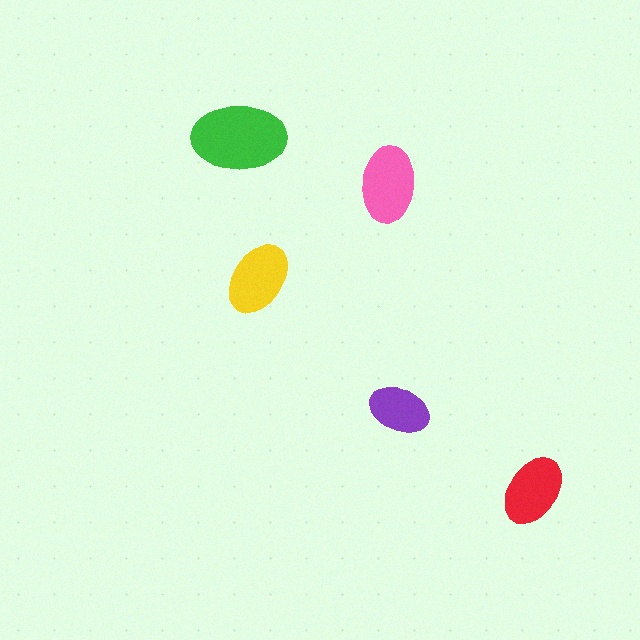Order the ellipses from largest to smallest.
the green one, the pink one, the yellow one, the red one, the purple one.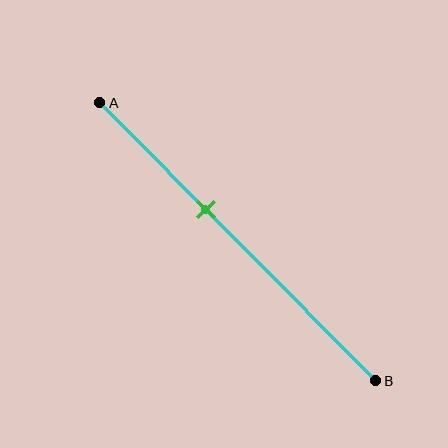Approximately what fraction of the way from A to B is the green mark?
The green mark is approximately 40% of the way from A to B.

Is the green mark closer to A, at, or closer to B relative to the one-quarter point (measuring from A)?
The green mark is closer to point B than the one-quarter point of segment AB.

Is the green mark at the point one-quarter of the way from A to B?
No, the mark is at about 40% from A, not at the 25% one-quarter point.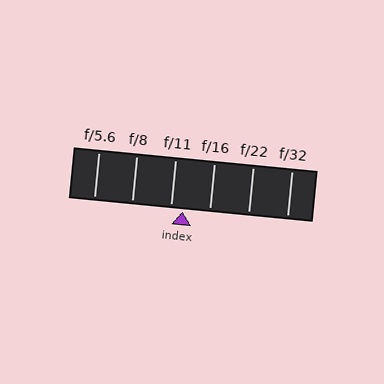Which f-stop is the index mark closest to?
The index mark is closest to f/11.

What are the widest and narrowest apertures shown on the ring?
The widest aperture shown is f/5.6 and the narrowest is f/32.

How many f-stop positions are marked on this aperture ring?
There are 6 f-stop positions marked.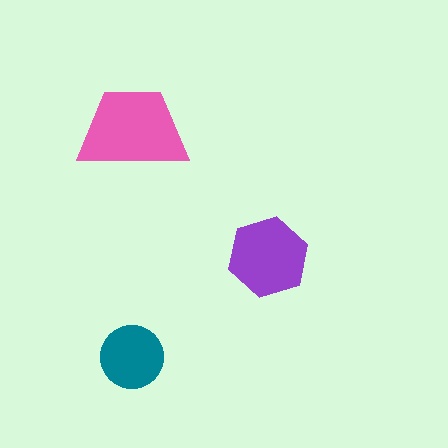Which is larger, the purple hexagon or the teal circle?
The purple hexagon.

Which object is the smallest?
The teal circle.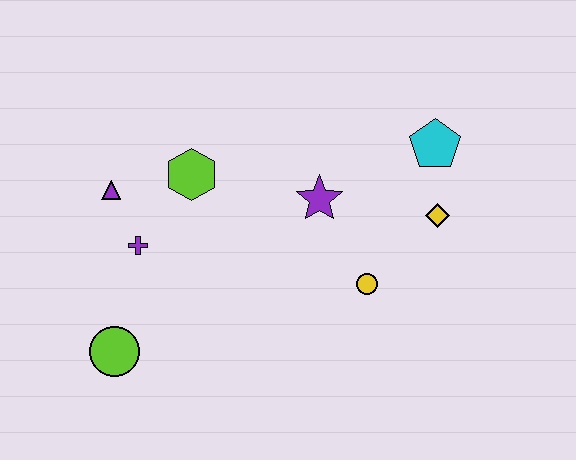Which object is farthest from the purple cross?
The cyan pentagon is farthest from the purple cross.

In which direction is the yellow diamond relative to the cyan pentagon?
The yellow diamond is below the cyan pentagon.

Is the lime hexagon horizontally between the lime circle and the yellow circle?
Yes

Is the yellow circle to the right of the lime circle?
Yes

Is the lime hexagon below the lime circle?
No